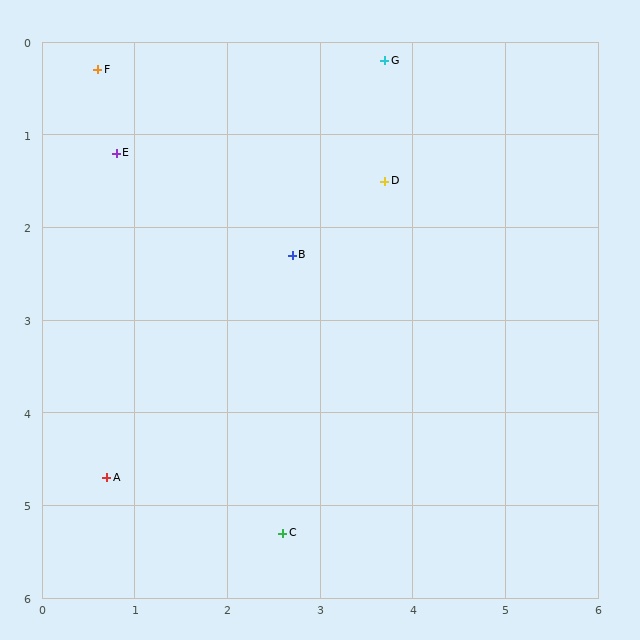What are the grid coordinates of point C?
Point C is at approximately (2.6, 5.3).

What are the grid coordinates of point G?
Point G is at approximately (3.7, 0.2).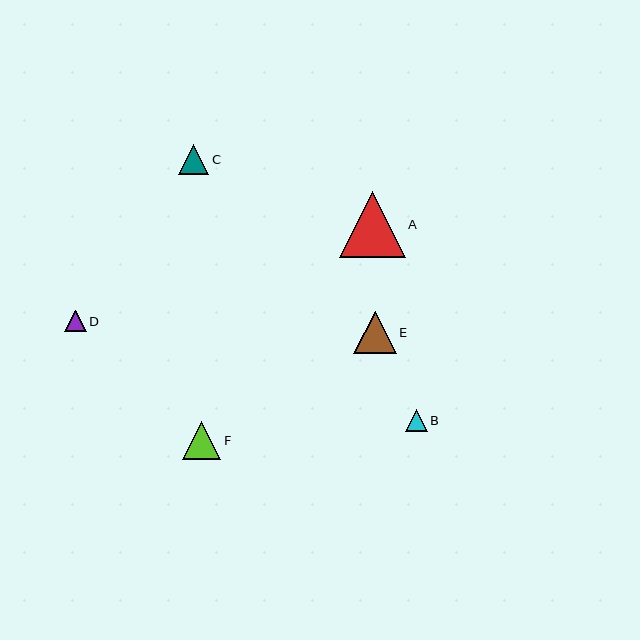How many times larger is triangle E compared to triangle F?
Triangle E is approximately 1.1 times the size of triangle F.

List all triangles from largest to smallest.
From largest to smallest: A, E, F, C, B, D.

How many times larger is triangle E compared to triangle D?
Triangle E is approximately 2.0 times the size of triangle D.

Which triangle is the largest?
Triangle A is the largest with a size of approximately 66 pixels.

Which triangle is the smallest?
Triangle D is the smallest with a size of approximately 21 pixels.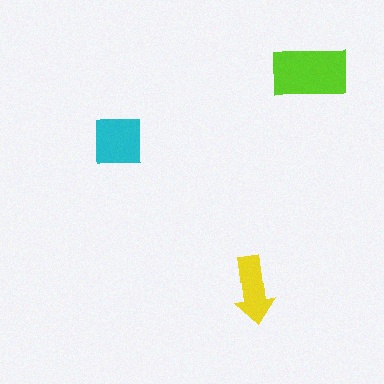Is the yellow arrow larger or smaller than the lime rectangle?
Smaller.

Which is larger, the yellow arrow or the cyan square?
The cyan square.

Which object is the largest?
The lime rectangle.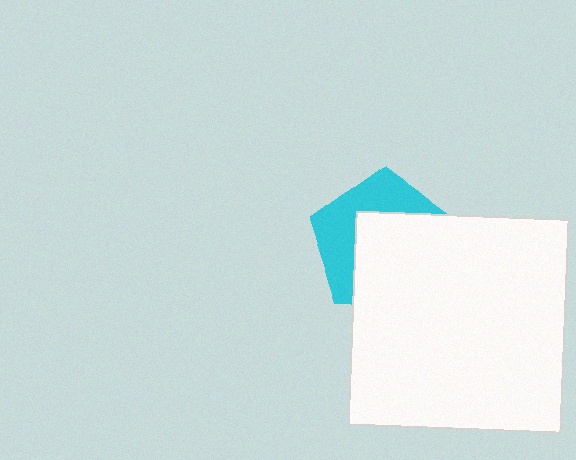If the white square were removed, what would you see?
You would see the complete cyan pentagon.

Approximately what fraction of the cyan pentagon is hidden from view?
Roughly 58% of the cyan pentagon is hidden behind the white square.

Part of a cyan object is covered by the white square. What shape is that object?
It is a pentagon.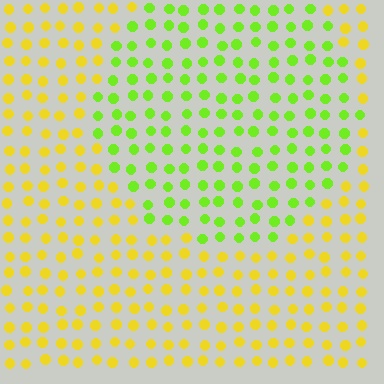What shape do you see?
I see a circle.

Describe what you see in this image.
The image is filled with small yellow elements in a uniform arrangement. A circle-shaped region is visible where the elements are tinted to a slightly different hue, forming a subtle color boundary.